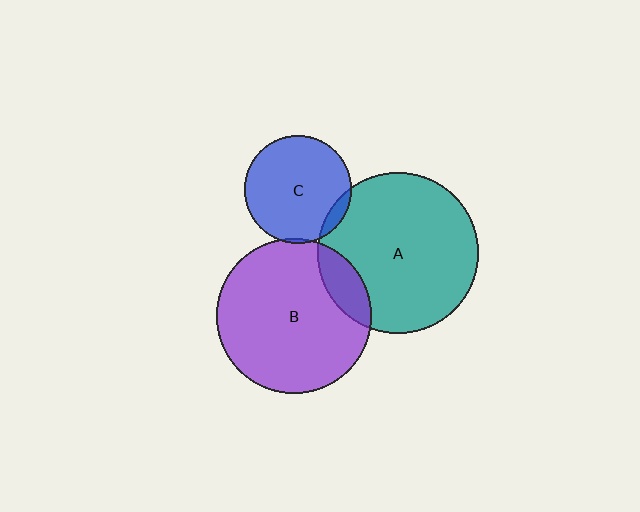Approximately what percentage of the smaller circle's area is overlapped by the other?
Approximately 5%.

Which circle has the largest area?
Circle A (teal).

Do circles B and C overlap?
Yes.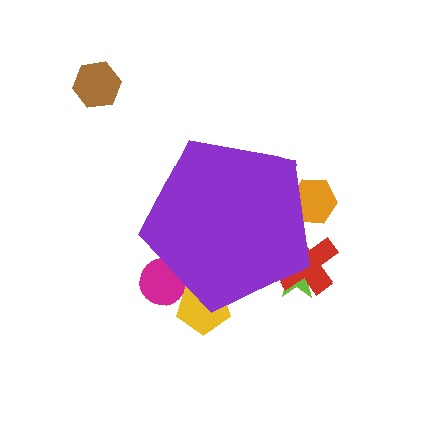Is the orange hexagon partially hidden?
Yes, the orange hexagon is partially hidden behind the purple pentagon.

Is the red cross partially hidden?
Yes, the red cross is partially hidden behind the purple pentagon.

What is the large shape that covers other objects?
A purple pentagon.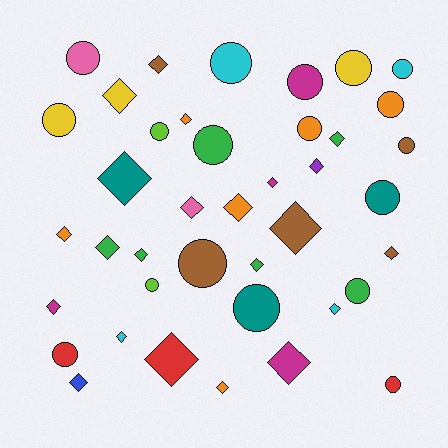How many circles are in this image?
There are 18 circles.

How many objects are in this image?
There are 40 objects.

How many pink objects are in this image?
There are 2 pink objects.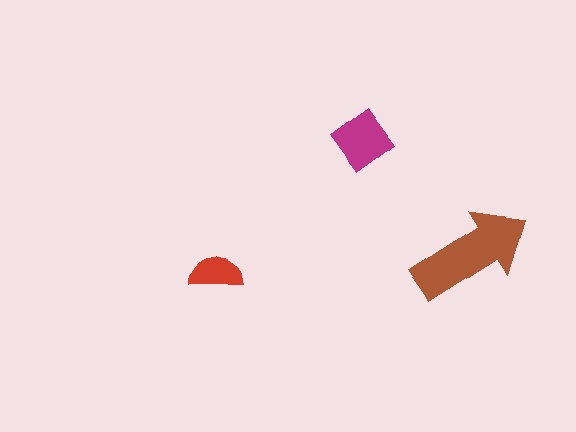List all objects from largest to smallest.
The brown arrow, the magenta diamond, the red semicircle.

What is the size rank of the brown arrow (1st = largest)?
1st.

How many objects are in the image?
There are 3 objects in the image.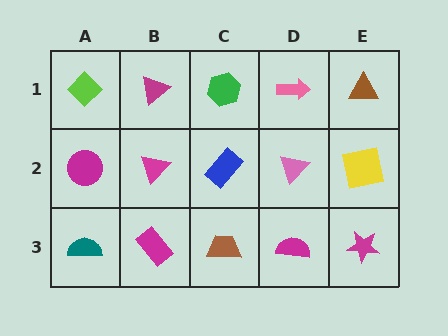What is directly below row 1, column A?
A magenta circle.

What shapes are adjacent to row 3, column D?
A pink triangle (row 2, column D), a brown trapezoid (row 3, column C), a magenta star (row 3, column E).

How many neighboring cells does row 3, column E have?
2.